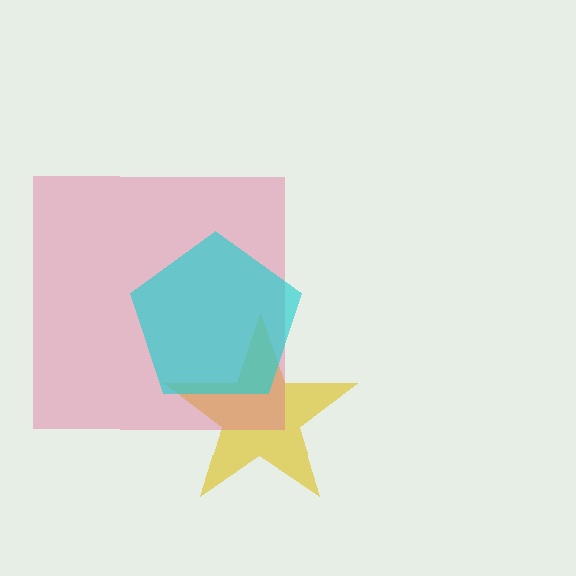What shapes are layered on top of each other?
The layered shapes are: a yellow star, a pink square, a cyan pentagon.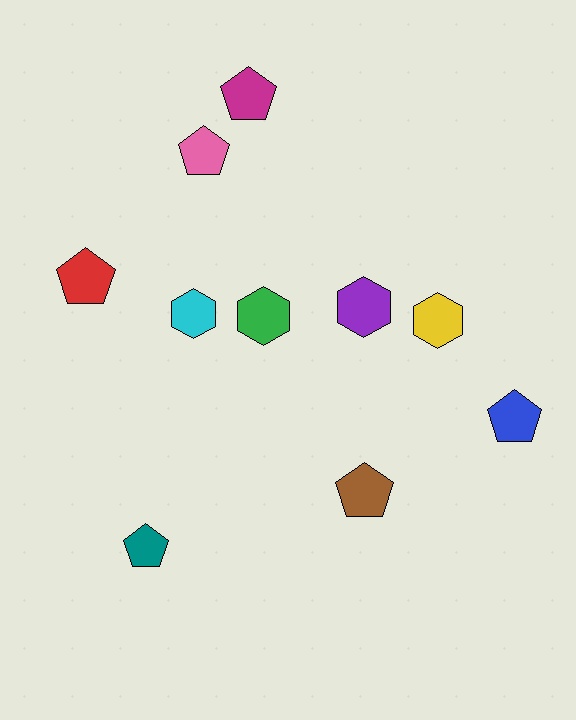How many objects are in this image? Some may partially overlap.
There are 10 objects.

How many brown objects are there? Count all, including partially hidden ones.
There is 1 brown object.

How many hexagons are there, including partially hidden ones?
There are 4 hexagons.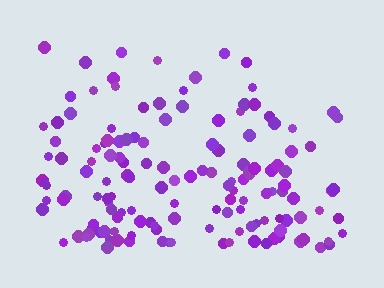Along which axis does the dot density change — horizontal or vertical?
Vertical.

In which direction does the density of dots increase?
From top to bottom, with the bottom side densest.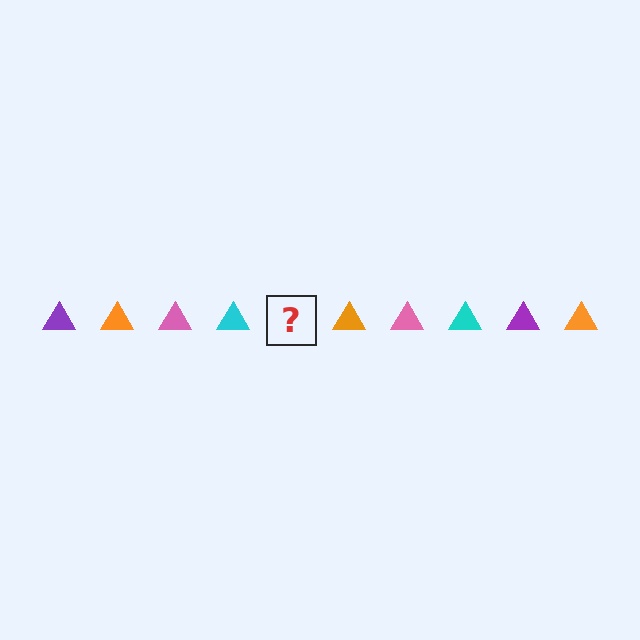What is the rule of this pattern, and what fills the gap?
The rule is that the pattern cycles through purple, orange, pink, cyan triangles. The gap should be filled with a purple triangle.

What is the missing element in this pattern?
The missing element is a purple triangle.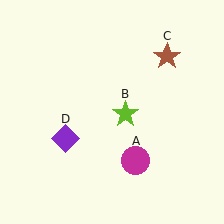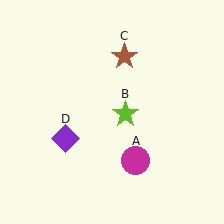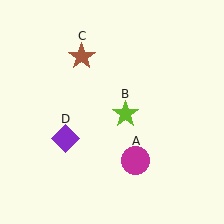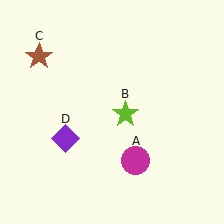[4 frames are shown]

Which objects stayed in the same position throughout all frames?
Magenta circle (object A) and lime star (object B) and purple diamond (object D) remained stationary.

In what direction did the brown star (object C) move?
The brown star (object C) moved left.